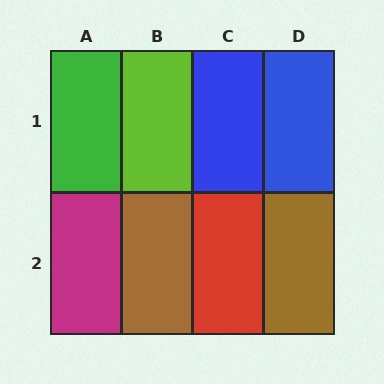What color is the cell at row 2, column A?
Magenta.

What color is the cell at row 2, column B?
Brown.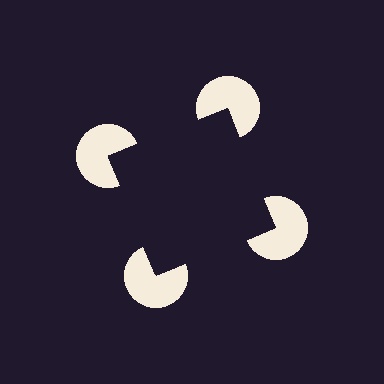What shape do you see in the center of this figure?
An illusory square — its edges are inferred from the aligned wedge cuts in the pac-man discs, not physically drawn.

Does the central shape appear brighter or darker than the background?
It typically appears slightly darker than the background, even though no actual brightness change is drawn.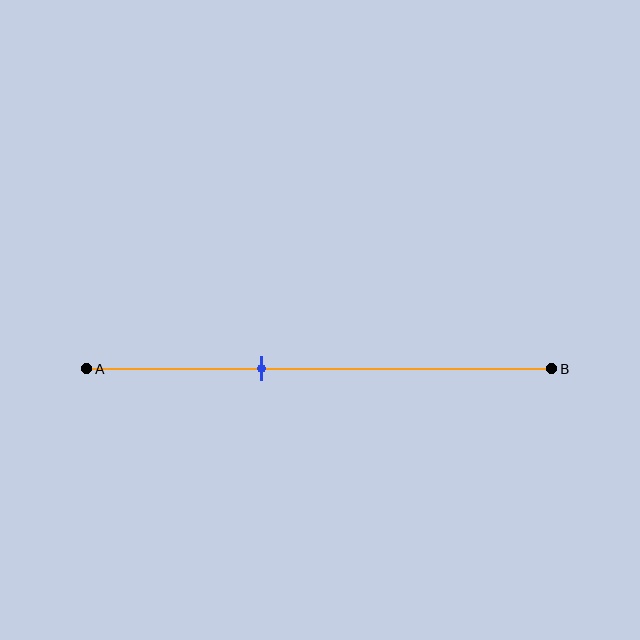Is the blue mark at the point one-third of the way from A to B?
No, the mark is at about 40% from A, not at the 33% one-third point.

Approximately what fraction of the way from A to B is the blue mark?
The blue mark is approximately 40% of the way from A to B.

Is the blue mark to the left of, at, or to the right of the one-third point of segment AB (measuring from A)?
The blue mark is to the right of the one-third point of segment AB.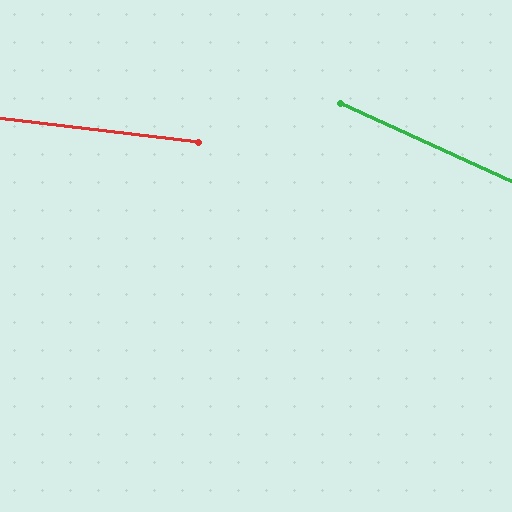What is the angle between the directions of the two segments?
Approximately 18 degrees.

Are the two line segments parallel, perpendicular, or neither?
Neither parallel nor perpendicular — they differ by about 18°.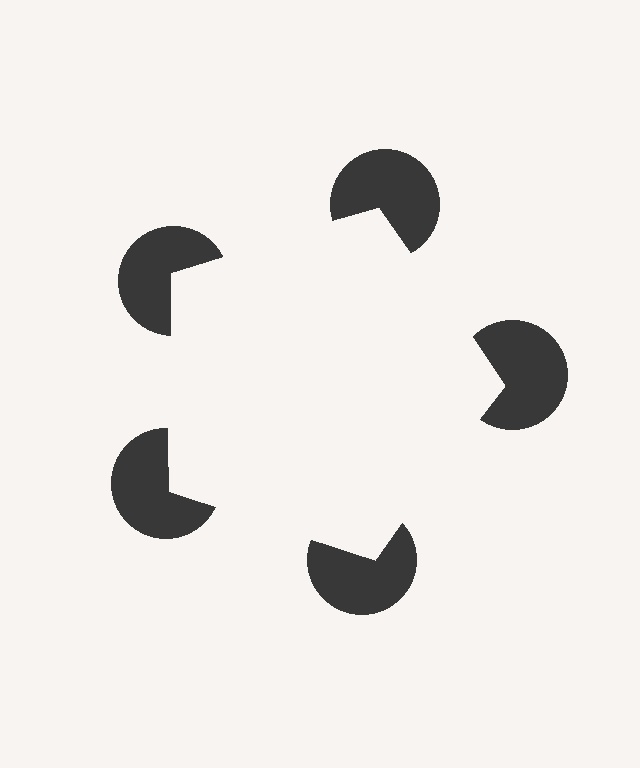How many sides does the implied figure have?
5 sides.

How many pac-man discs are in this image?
There are 5 — one at each vertex of the illusory pentagon.